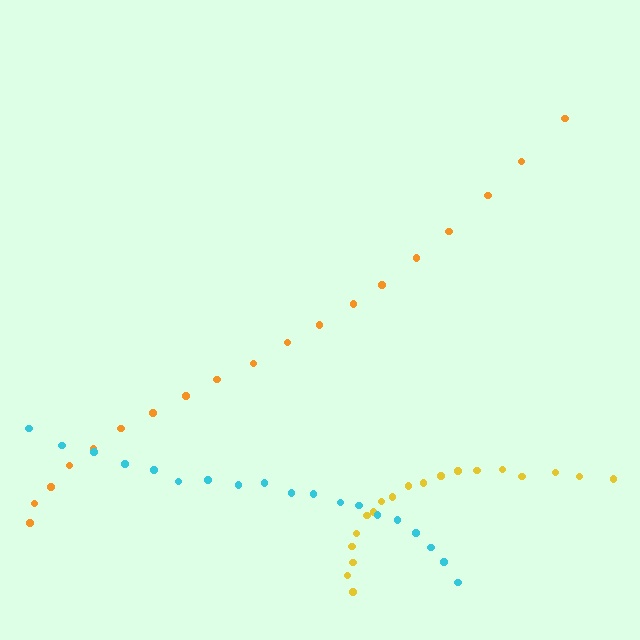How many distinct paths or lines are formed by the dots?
There are 3 distinct paths.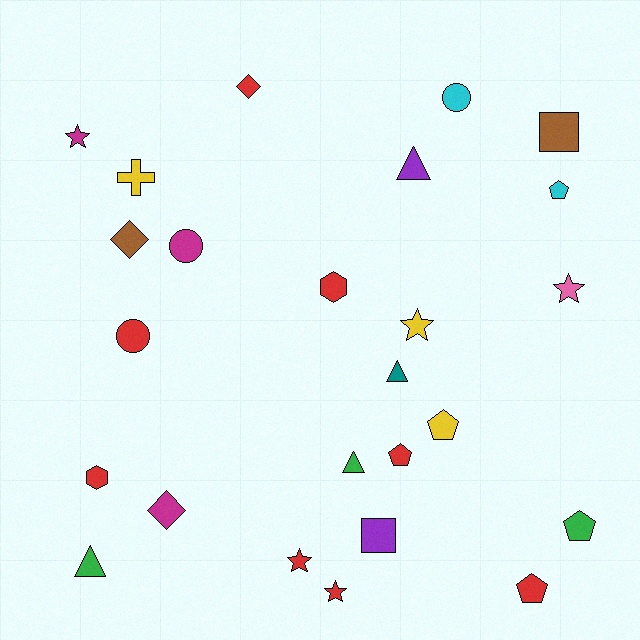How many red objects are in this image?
There are 8 red objects.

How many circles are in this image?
There are 3 circles.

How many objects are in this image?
There are 25 objects.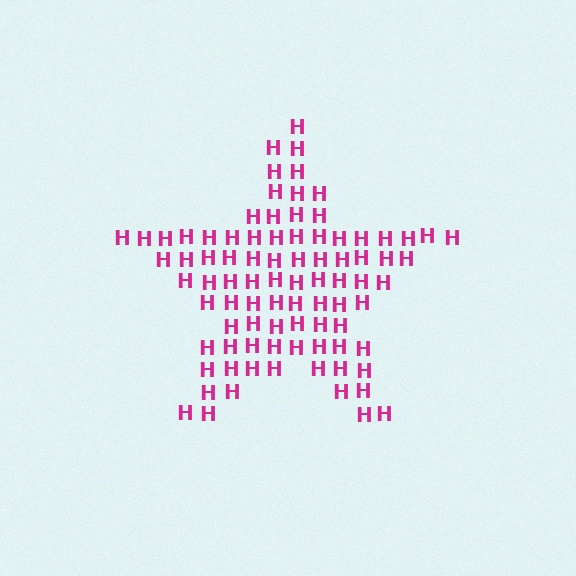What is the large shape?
The large shape is a star.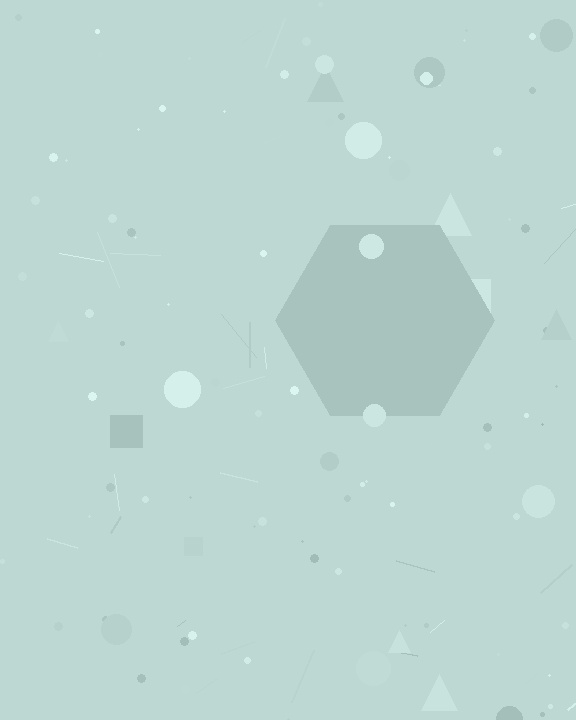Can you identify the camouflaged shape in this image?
The camouflaged shape is a hexagon.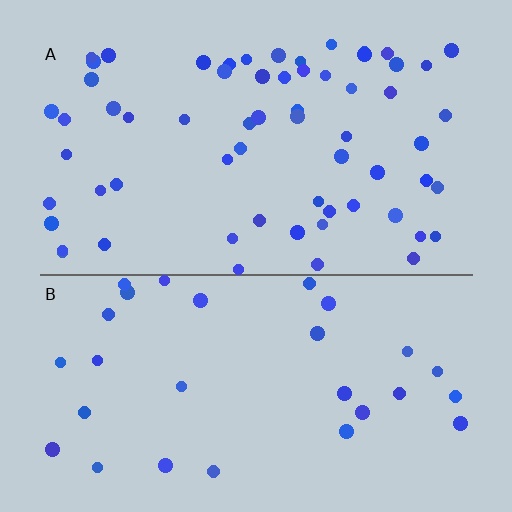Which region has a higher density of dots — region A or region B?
A (the top).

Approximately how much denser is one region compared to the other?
Approximately 2.2× — region A over region B.